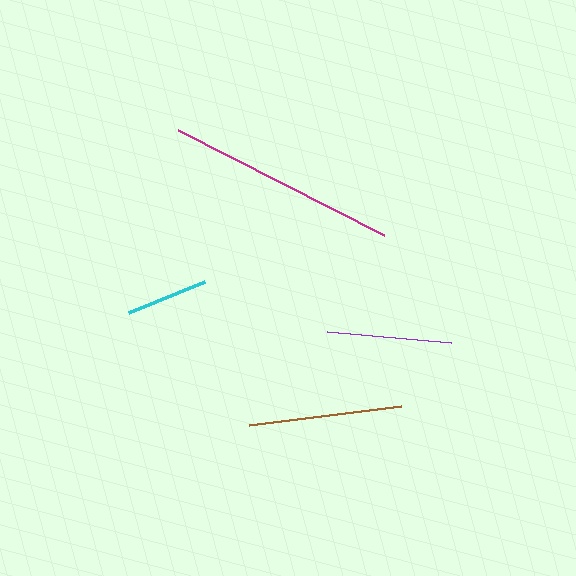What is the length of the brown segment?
The brown segment is approximately 154 pixels long.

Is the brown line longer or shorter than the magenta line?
The magenta line is longer than the brown line.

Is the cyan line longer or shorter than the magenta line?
The magenta line is longer than the cyan line.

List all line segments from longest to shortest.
From longest to shortest: magenta, brown, purple, cyan.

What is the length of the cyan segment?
The cyan segment is approximately 82 pixels long.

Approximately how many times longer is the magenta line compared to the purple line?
The magenta line is approximately 1.9 times the length of the purple line.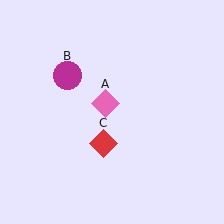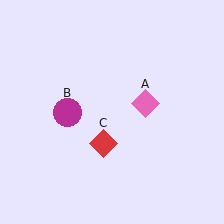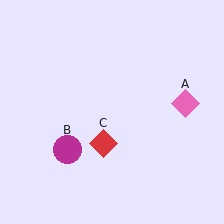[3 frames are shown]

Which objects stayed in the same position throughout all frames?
Red diamond (object C) remained stationary.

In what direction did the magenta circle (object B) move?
The magenta circle (object B) moved down.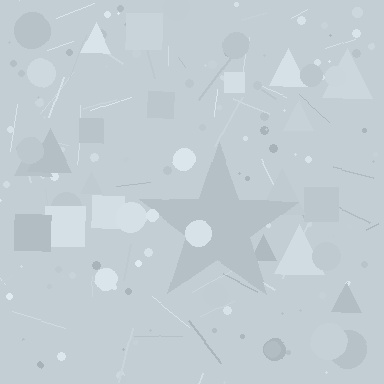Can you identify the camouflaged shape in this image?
The camouflaged shape is a star.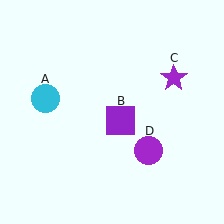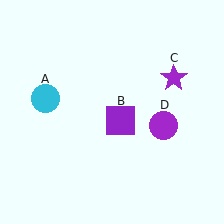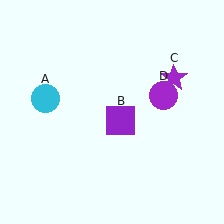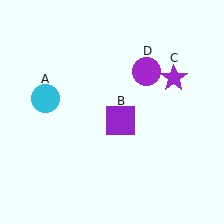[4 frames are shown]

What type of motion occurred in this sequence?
The purple circle (object D) rotated counterclockwise around the center of the scene.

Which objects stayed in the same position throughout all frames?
Cyan circle (object A) and purple square (object B) and purple star (object C) remained stationary.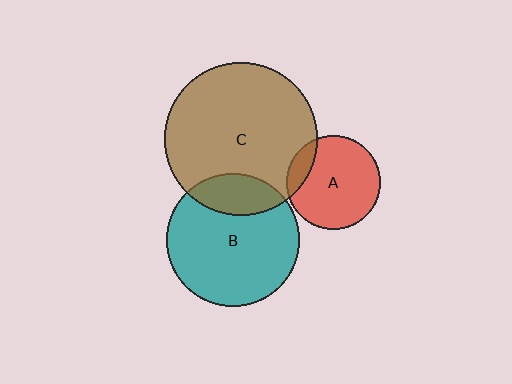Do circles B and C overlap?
Yes.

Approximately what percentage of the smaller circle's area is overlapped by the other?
Approximately 20%.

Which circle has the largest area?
Circle C (brown).